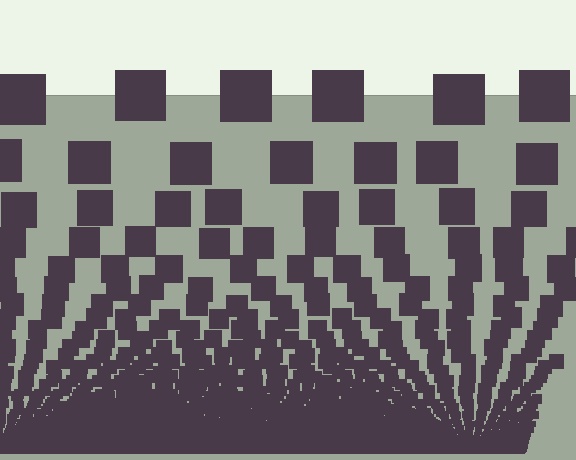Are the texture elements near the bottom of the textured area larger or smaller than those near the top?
Smaller. The gradient is inverted — elements near the bottom are smaller and denser.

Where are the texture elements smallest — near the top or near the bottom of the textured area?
Near the bottom.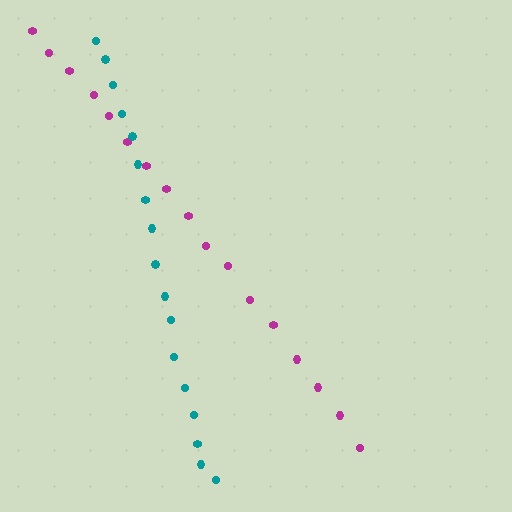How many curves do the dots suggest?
There are 2 distinct paths.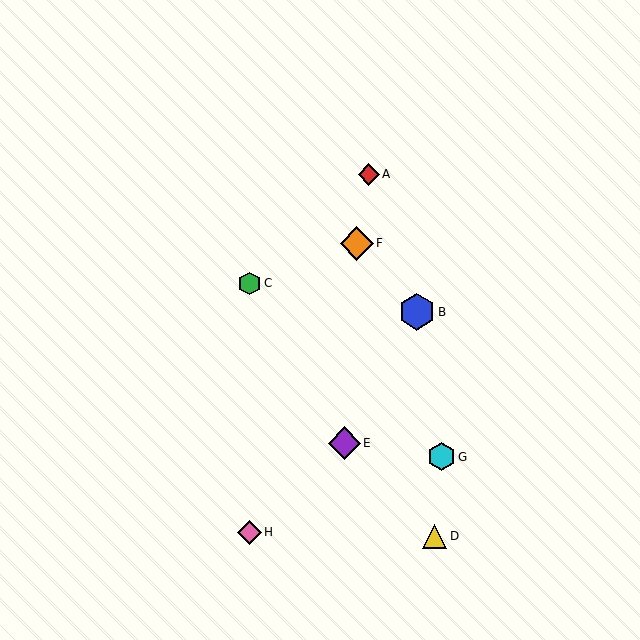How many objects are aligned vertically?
2 objects (C, H) are aligned vertically.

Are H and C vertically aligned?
Yes, both are at x≈249.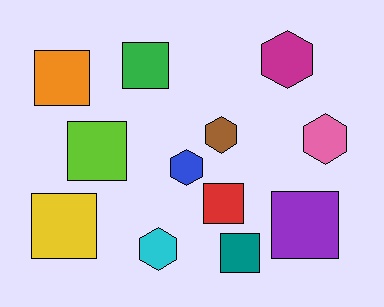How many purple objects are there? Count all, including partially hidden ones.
There is 1 purple object.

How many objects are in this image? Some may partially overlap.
There are 12 objects.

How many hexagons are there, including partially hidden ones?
There are 5 hexagons.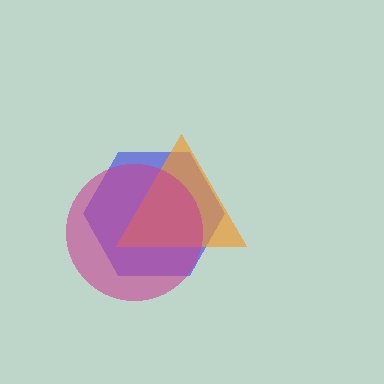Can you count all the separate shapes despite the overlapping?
Yes, there are 3 separate shapes.